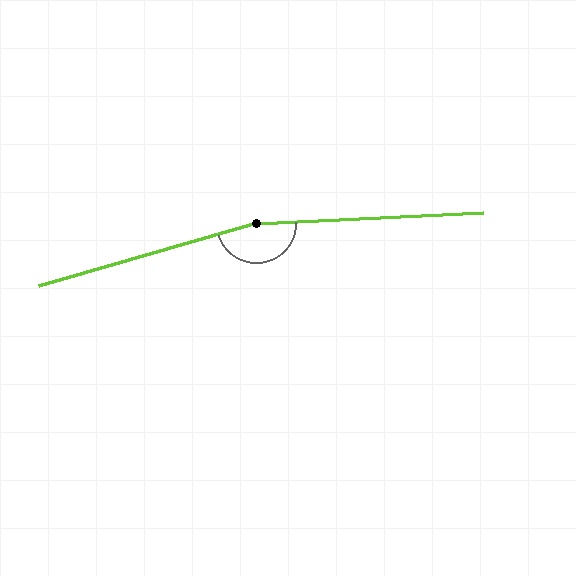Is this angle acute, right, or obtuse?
It is obtuse.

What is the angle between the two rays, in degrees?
Approximately 167 degrees.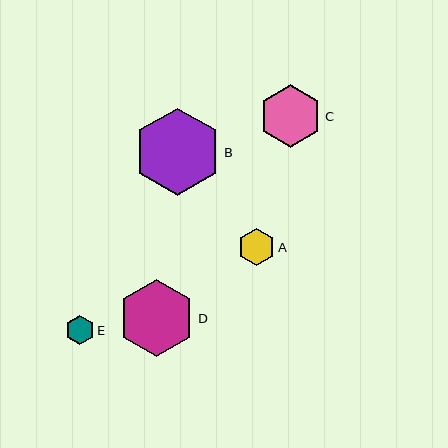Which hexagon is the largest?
Hexagon B is the largest with a size of approximately 87 pixels.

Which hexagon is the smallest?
Hexagon E is the smallest with a size of approximately 29 pixels.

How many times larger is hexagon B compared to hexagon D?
Hexagon B is approximately 1.1 times the size of hexagon D.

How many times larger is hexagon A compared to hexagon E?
Hexagon A is approximately 1.3 times the size of hexagon E.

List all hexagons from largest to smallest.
From largest to smallest: B, D, C, A, E.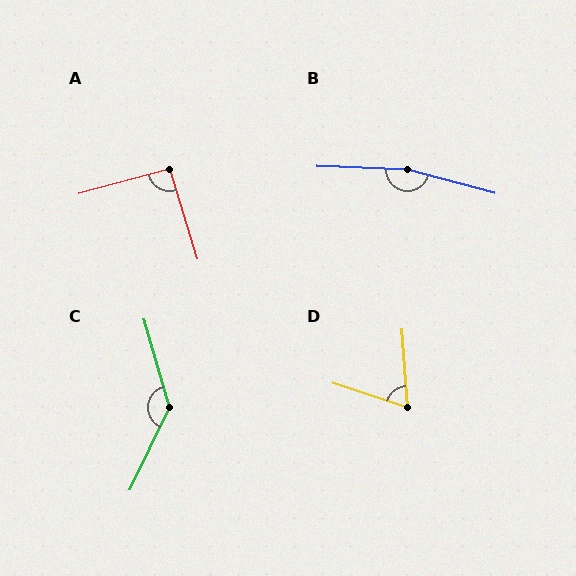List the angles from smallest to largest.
D (67°), A (92°), C (138°), B (167°).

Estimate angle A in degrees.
Approximately 92 degrees.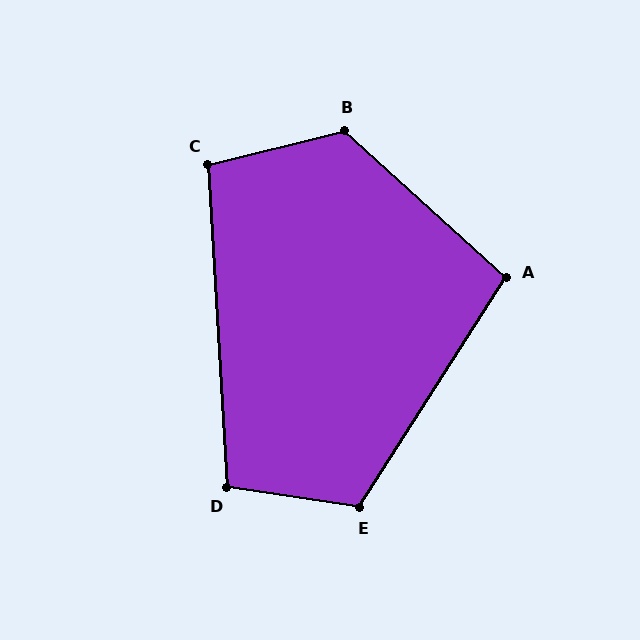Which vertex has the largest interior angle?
B, at approximately 123 degrees.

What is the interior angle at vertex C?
Approximately 101 degrees (obtuse).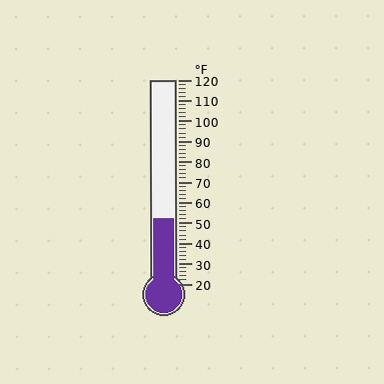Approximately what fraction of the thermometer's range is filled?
The thermometer is filled to approximately 30% of its range.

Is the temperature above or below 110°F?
The temperature is below 110°F.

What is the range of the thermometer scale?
The thermometer scale ranges from 20°F to 120°F.